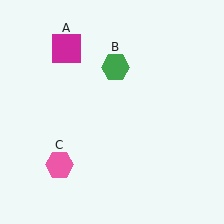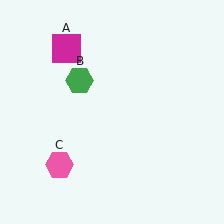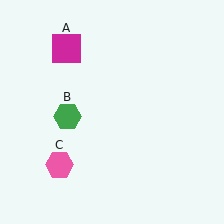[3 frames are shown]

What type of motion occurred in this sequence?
The green hexagon (object B) rotated counterclockwise around the center of the scene.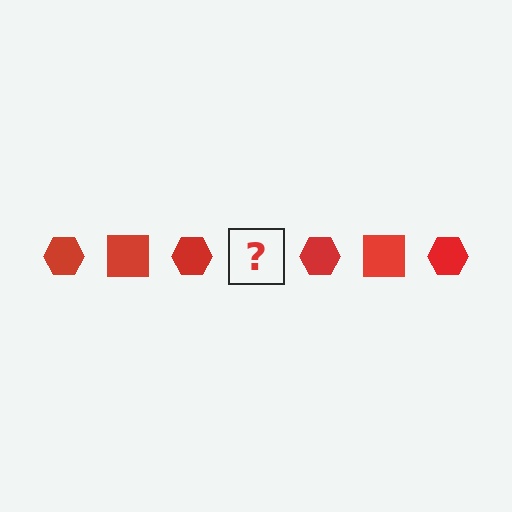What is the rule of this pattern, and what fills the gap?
The rule is that the pattern cycles through hexagon, square shapes in red. The gap should be filled with a red square.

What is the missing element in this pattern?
The missing element is a red square.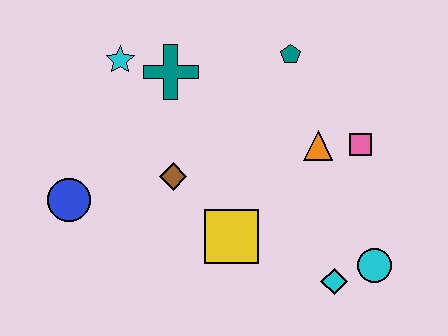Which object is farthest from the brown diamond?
The cyan circle is farthest from the brown diamond.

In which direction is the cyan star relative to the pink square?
The cyan star is to the left of the pink square.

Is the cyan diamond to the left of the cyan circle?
Yes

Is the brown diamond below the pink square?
Yes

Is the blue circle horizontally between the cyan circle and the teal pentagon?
No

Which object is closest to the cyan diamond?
The cyan circle is closest to the cyan diamond.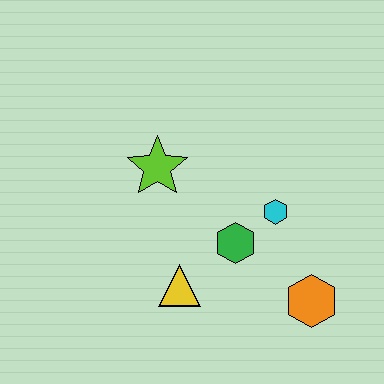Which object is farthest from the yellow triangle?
The orange hexagon is farthest from the yellow triangle.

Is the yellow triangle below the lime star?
Yes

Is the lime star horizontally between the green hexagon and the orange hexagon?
No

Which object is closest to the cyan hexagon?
The green hexagon is closest to the cyan hexagon.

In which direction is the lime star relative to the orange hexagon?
The lime star is to the left of the orange hexagon.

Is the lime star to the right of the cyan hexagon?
No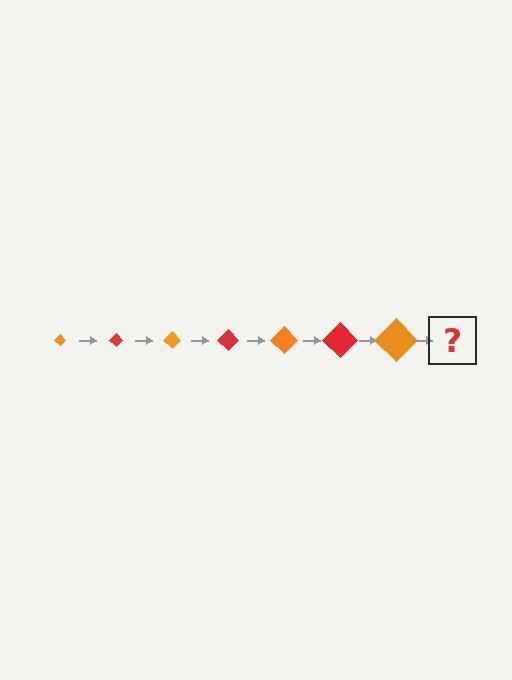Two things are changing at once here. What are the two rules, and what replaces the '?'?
The two rules are that the diamond grows larger each step and the color cycles through orange and red. The '?' should be a red diamond, larger than the previous one.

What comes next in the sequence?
The next element should be a red diamond, larger than the previous one.